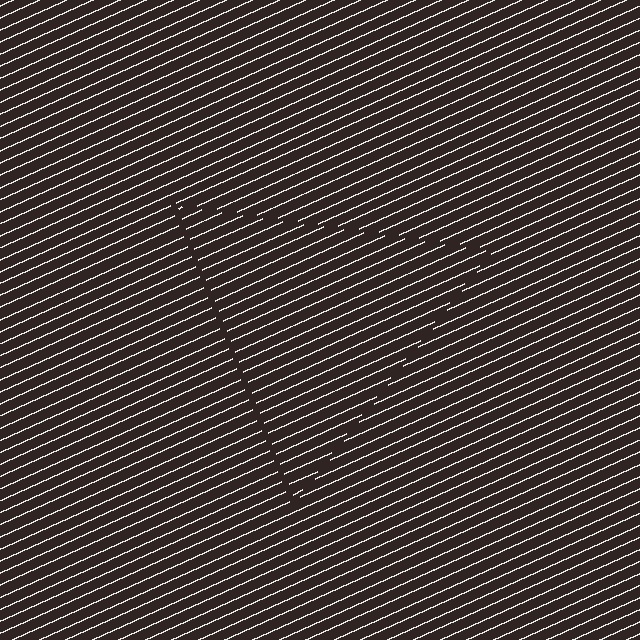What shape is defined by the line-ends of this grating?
An illusory triangle. The interior of the shape contains the same grating, shifted by half a period — the contour is defined by the phase discontinuity where line-ends from the inner and outer gratings abut.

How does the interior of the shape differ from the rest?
The interior of the shape contains the same grating, shifted by half a period — the contour is defined by the phase discontinuity where line-ends from the inner and outer gratings abut.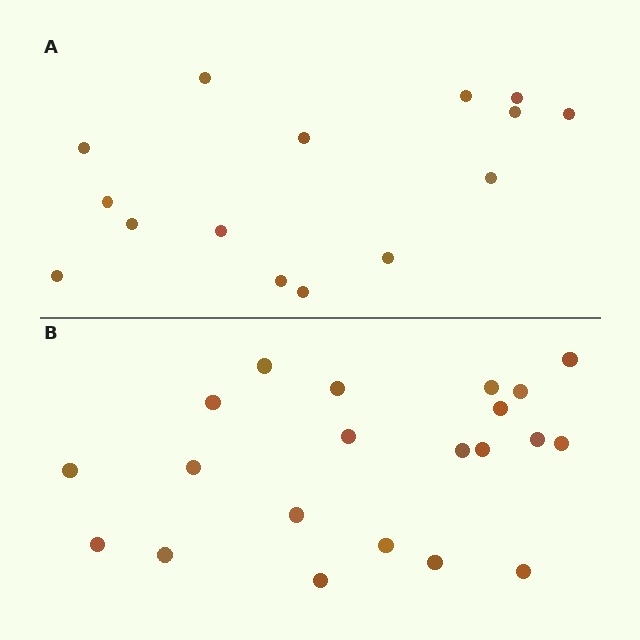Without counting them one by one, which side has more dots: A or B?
Region B (the bottom region) has more dots.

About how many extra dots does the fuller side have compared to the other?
Region B has about 6 more dots than region A.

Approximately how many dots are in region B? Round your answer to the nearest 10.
About 20 dots. (The exact count is 21, which rounds to 20.)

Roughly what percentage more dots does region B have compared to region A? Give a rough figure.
About 40% more.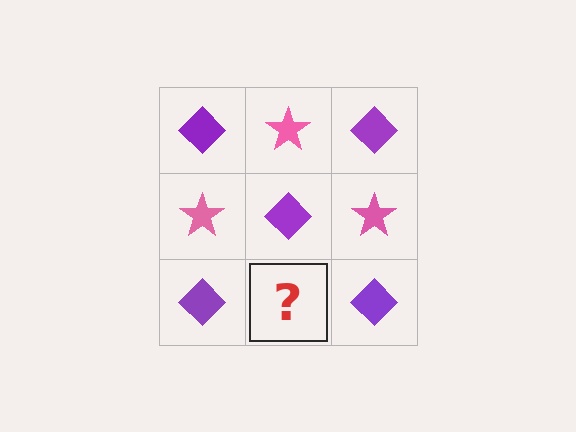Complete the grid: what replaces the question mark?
The question mark should be replaced with a pink star.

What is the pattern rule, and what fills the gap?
The rule is that it alternates purple diamond and pink star in a checkerboard pattern. The gap should be filled with a pink star.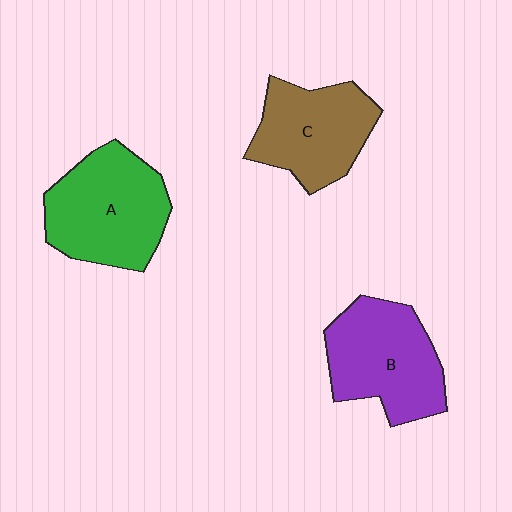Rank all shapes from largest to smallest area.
From largest to smallest: A (green), B (purple), C (brown).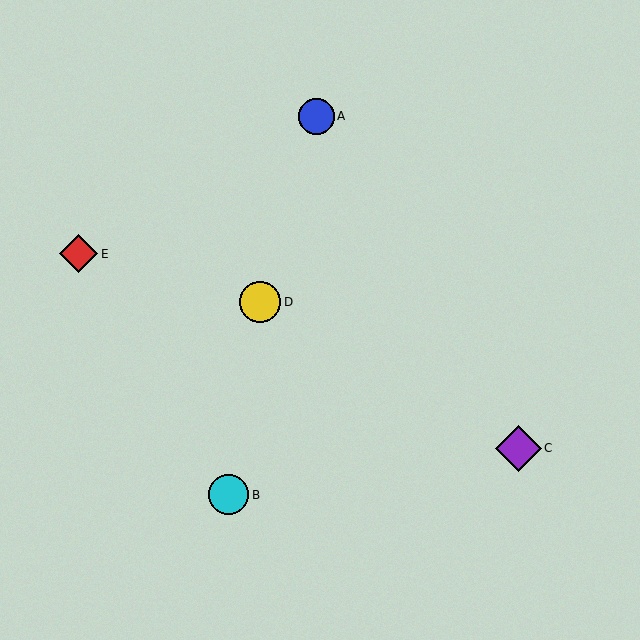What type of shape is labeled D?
Shape D is a yellow circle.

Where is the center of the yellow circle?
The center of the yellow circle is at (260, 302).